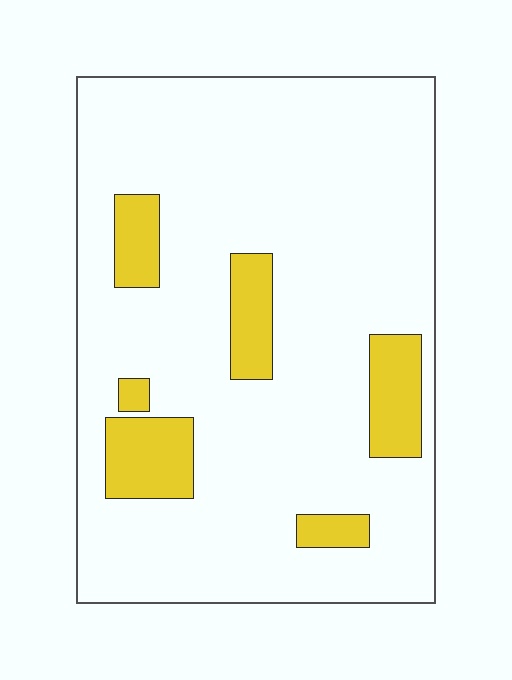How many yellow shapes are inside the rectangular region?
6.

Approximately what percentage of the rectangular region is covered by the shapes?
Approximately 15%.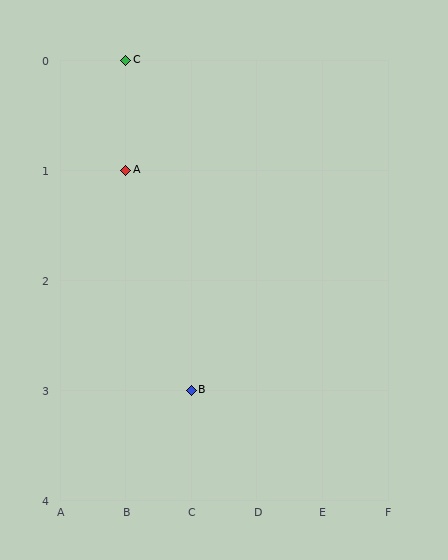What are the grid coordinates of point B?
Point B is at grid coordinates (C, 3).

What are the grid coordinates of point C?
Point C is at grid coordinates (B, 0).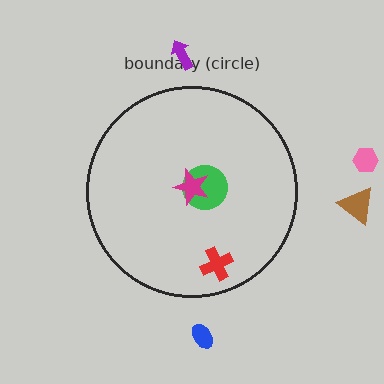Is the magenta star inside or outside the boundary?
Inside.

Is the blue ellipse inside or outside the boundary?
Outside.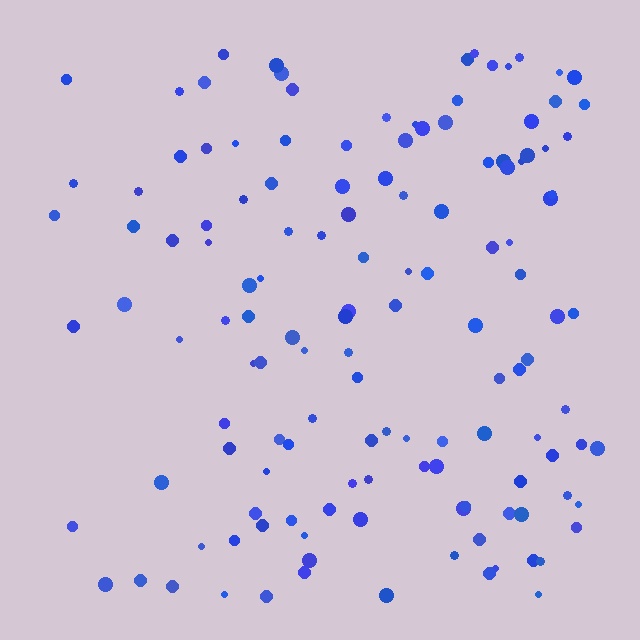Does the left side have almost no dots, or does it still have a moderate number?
Still a moderate number, just noticeably fewer than the right.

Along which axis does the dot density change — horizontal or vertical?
Horizontal.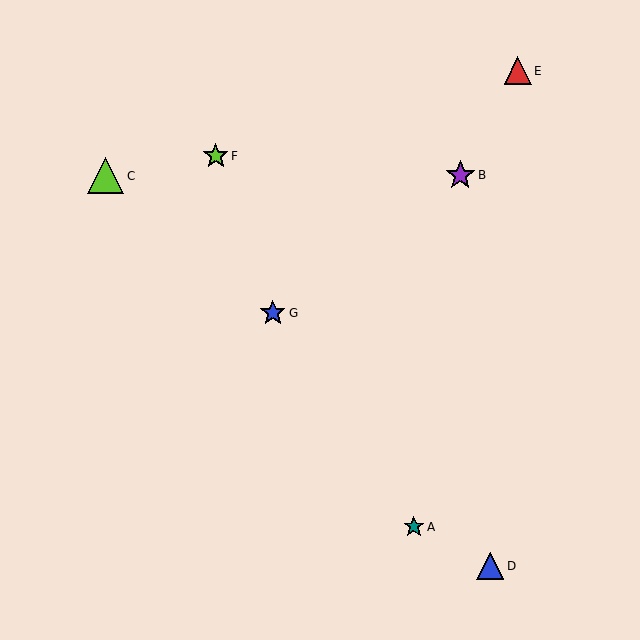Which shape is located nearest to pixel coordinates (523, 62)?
The red triangle (labeled E) at (518, 71) is nearest to that location.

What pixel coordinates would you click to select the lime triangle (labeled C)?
Click at (105, 176) to select the lime triangle C.